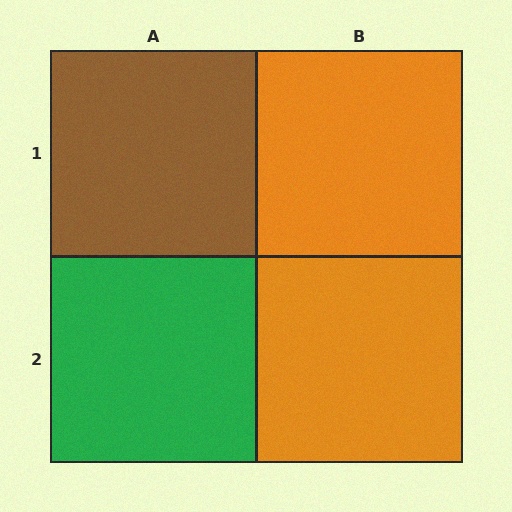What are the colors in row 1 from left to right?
Brown, orange.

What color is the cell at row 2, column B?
Orange.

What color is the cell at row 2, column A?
Green.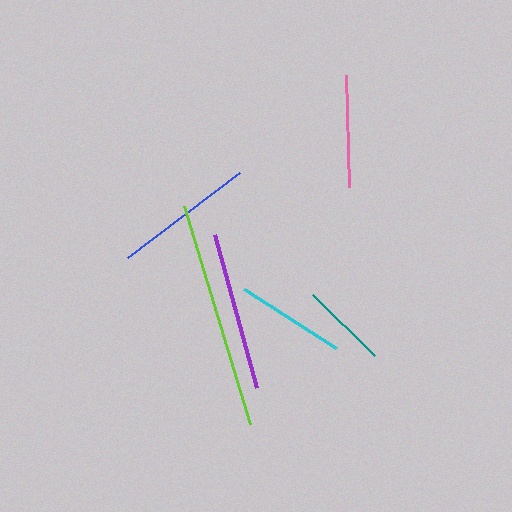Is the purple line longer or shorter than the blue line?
The purple line is longer than the blue line.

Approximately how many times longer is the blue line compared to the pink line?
The blue line is approximately 1.3 times the length of the pink line.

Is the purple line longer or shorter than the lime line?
The lime line is longer than the purple line.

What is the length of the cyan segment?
The cyan segment is approximately 109 pixels long.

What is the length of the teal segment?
The teal segment is approximately 87 pixels long.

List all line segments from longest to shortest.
From longest to shortest: lime, purple, blue, pink, cyan, teal.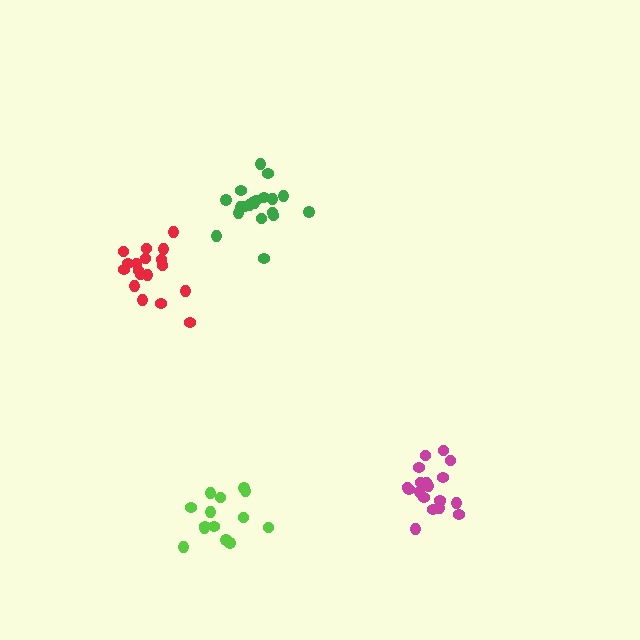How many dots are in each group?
Group 1: 20 dots, Group 2: 14 dots, Group 3: 18 dots, Group 4: 19 dots (71 total).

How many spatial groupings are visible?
There are 4 spatial groupings.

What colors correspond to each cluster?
The clusters are colored: green, lime, red, magenta.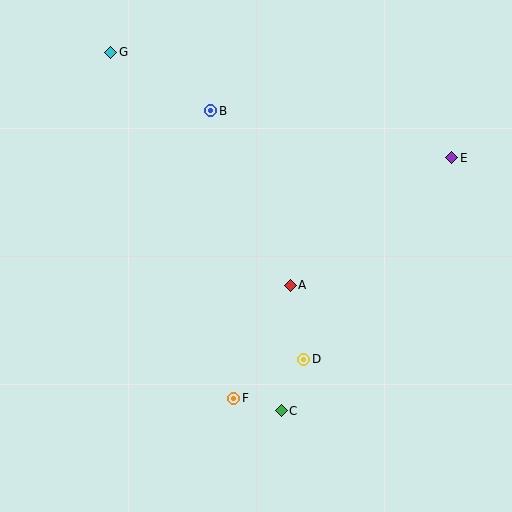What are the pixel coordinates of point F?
Point F is at (234, 398).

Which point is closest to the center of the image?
Point A at (290, 285) is closest to the center.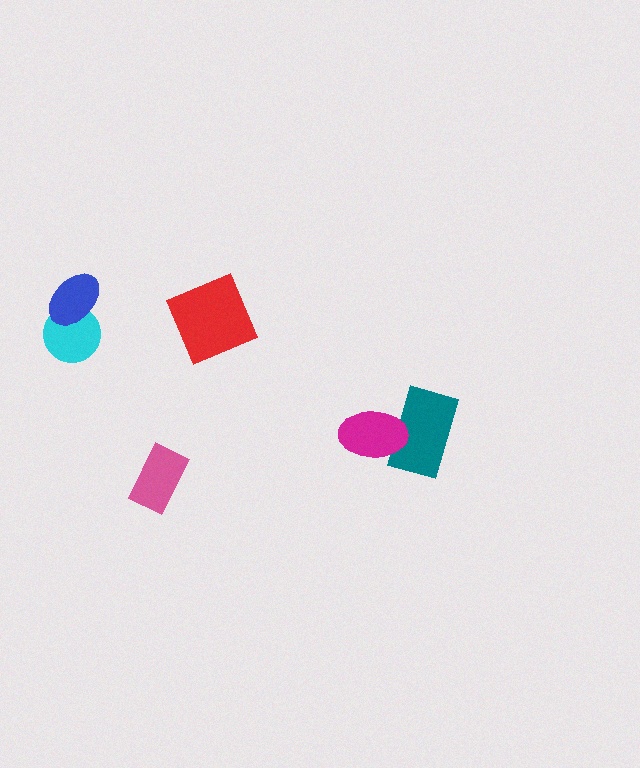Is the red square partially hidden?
No, no other shape covers it.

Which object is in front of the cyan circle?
The blue ellipse is in front of the cyan circle.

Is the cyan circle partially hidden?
Yes, it is partially covered by another shape.